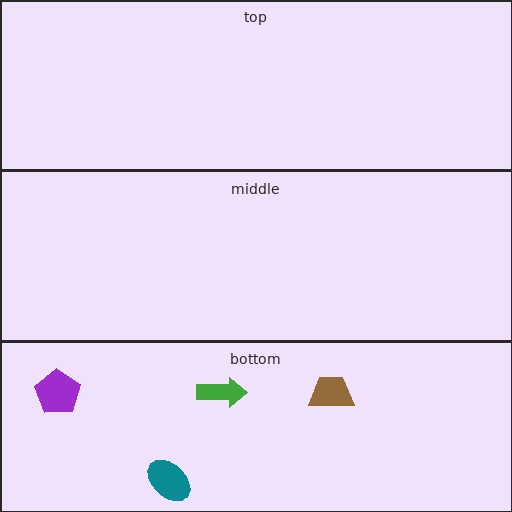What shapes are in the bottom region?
The green arrow, the brown trapezoid, the teal ellipse, the purple pentagon.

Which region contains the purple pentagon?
The bottom region.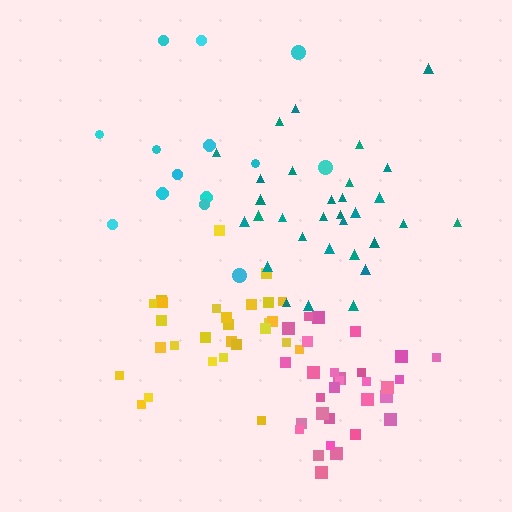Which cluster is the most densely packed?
Pink.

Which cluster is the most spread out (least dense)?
Cyan.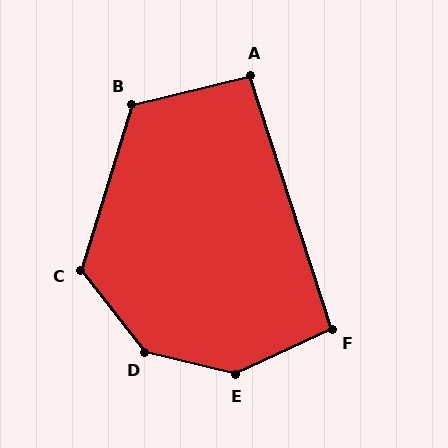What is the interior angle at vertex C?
Approximately 125 degrees (obtuse).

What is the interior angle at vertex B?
Approximately 121 degrees (obtuse).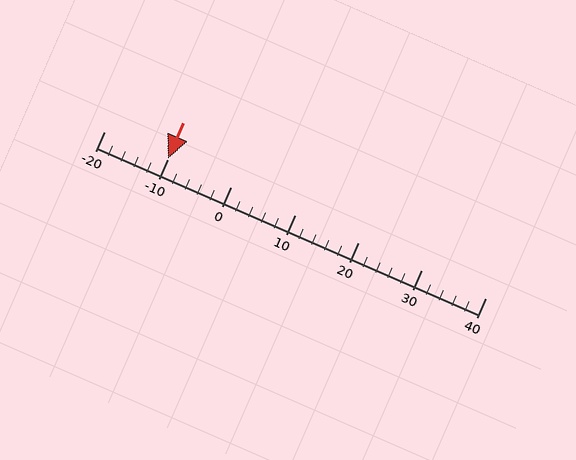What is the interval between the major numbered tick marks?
The major tick marks are spaced 10 units apart.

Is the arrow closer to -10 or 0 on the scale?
The arrow is closer to -10.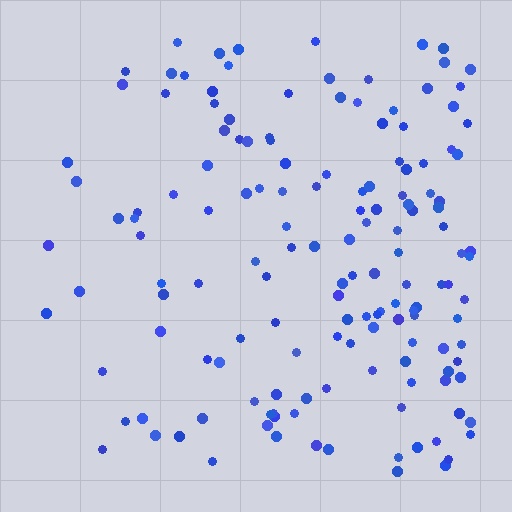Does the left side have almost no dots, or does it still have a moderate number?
Still a moderate number, just noticeably fewer than the right.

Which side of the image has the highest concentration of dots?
The right.